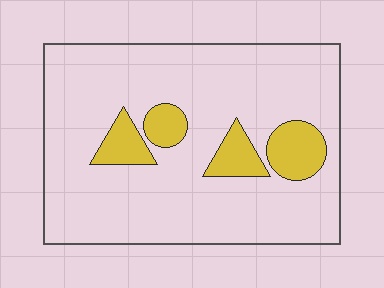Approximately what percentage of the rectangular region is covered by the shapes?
Approximately 15%.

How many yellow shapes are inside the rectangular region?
4.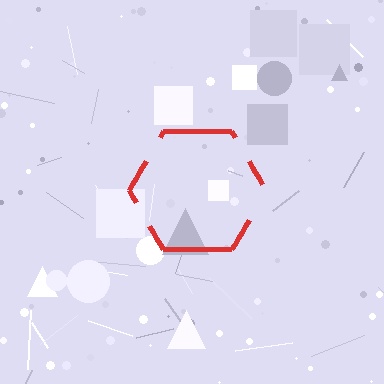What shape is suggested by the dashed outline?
The dashed outline suggests a hexagon.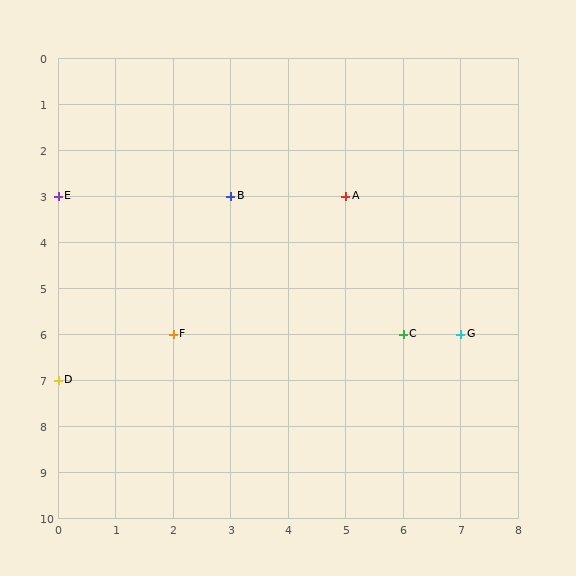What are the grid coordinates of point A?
Point A is at grid coordinates (5, 3).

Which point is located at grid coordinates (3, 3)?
Point B is at (3, 3).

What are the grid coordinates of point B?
Point B is at grid coordinates (3, 3).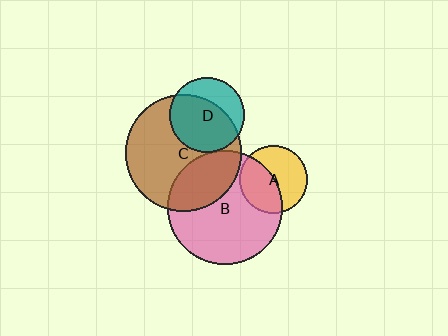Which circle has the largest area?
Circle C (brown).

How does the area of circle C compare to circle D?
Approximately 2.4 times.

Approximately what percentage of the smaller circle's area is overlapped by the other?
Approximately 5%.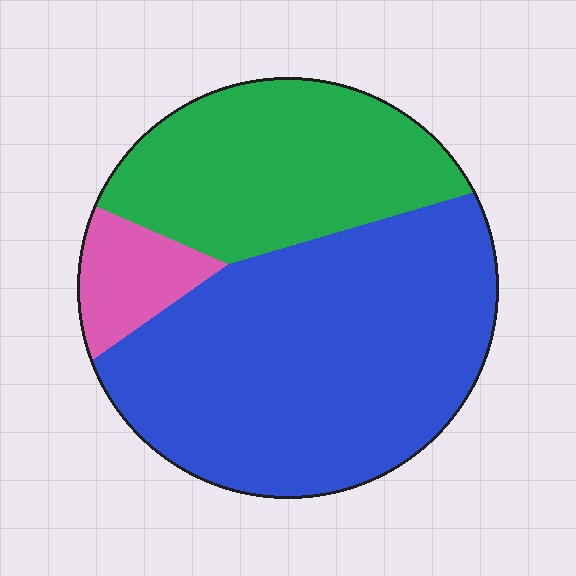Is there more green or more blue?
Blue.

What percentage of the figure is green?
Green covers 33% of the figure.